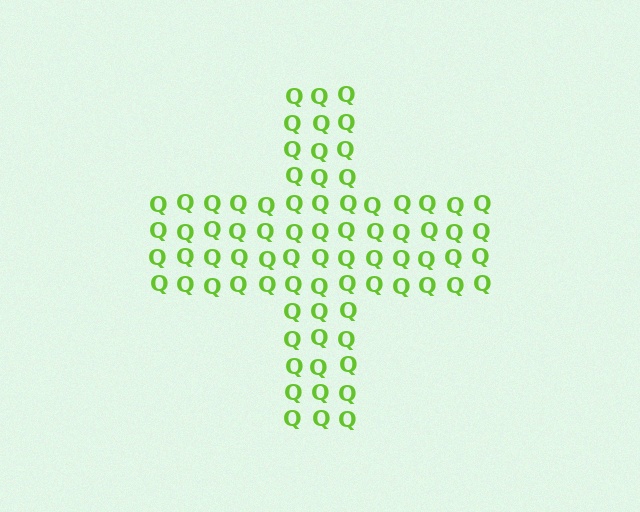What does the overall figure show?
The overall figure shows a cross.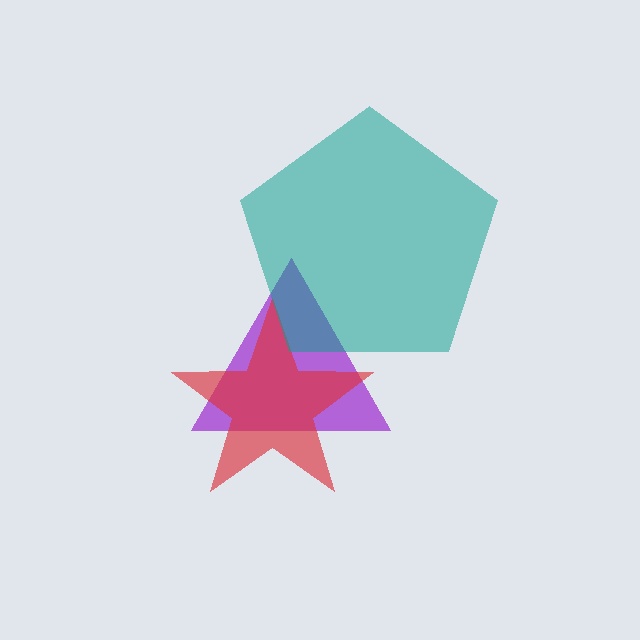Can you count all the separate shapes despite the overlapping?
Yes, there are 3 separate shapes.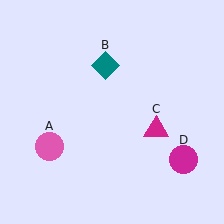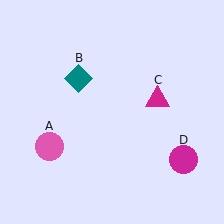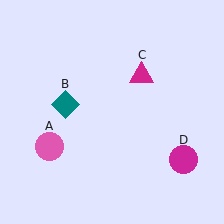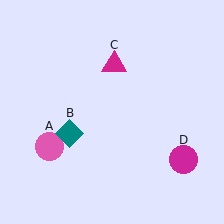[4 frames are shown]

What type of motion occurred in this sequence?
The teal diamond (object B), magenta triangle (object C) rotated counterclockwise around the center of the scene.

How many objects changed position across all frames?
2 objects changed position: teal diamond (object B), magenta triangle (object C).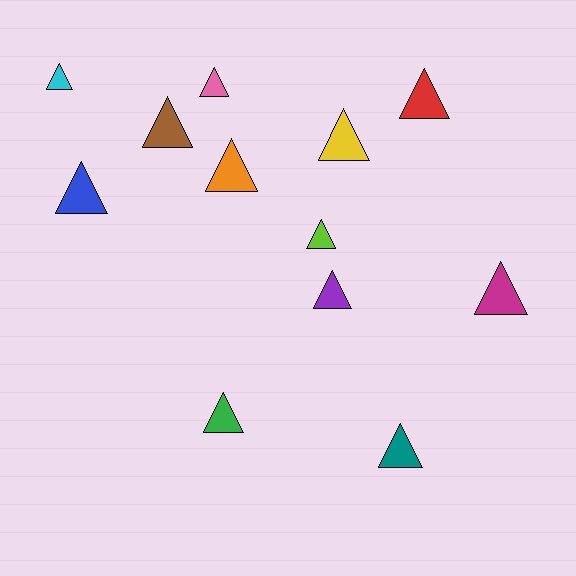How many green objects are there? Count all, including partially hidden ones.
There is 1 green object.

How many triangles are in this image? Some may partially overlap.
There are 12 triangles.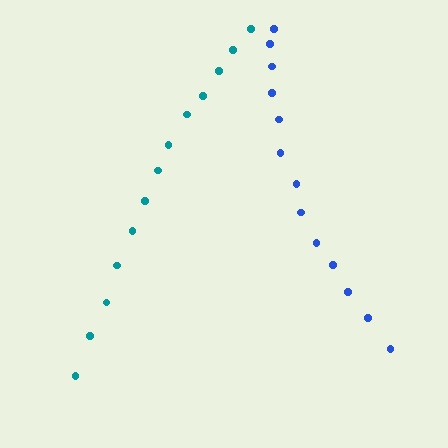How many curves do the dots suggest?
There are 2 distinct paths.